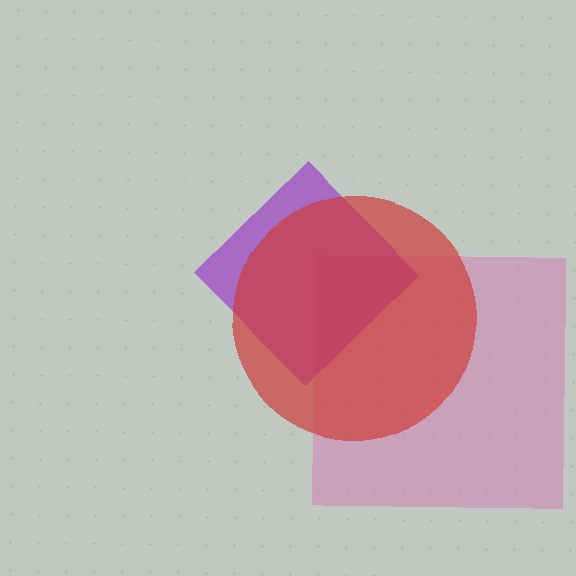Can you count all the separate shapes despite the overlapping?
Yes, there are 3 separate shapes.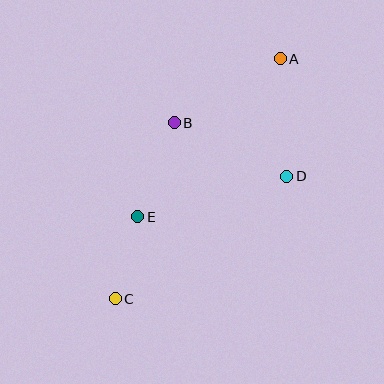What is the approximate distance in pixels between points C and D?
The distance between C and D is approximately 211 pixels.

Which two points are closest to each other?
Points C and E are closest to each other.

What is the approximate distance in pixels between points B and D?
The distance between B and D is approximately 125 pixels.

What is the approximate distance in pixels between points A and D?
The distance between A and D is approximately 118 pixels.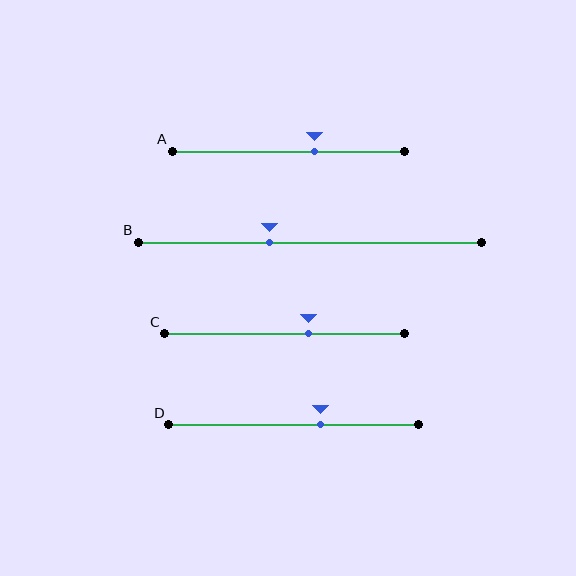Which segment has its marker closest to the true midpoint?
Segment C has its marker closest to the true midpoint.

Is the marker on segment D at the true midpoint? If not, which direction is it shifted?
No, the marker on segment D is shifted to the right by about 11% of the segment length.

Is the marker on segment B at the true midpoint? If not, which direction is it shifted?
No, the marker on segment B is shifted to the left by about 12% of the segment length.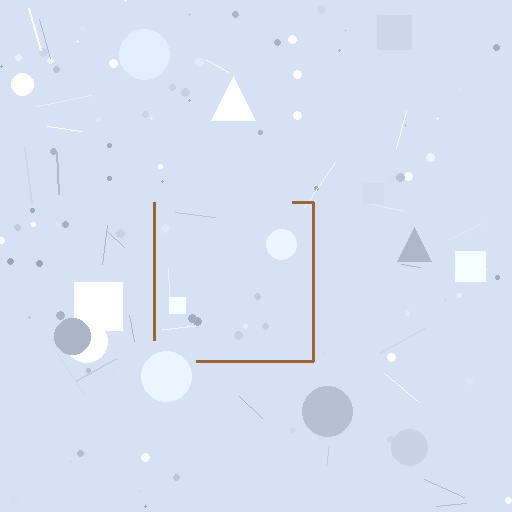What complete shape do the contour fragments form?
The contour fragments form a square.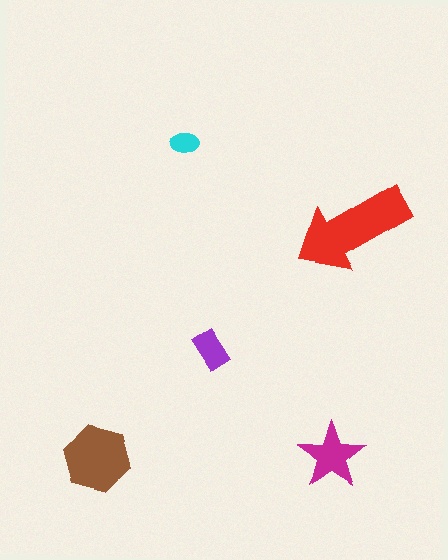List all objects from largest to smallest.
The red arrow, the brown hexagon, the magenta star, the purple rectangle, the cyan ellipse.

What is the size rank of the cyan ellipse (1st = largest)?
5th.